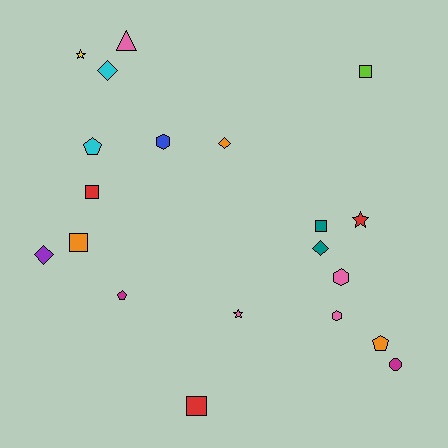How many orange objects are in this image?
There are 3 orange objects.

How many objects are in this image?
There are 20 objects.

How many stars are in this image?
There are 3 stars.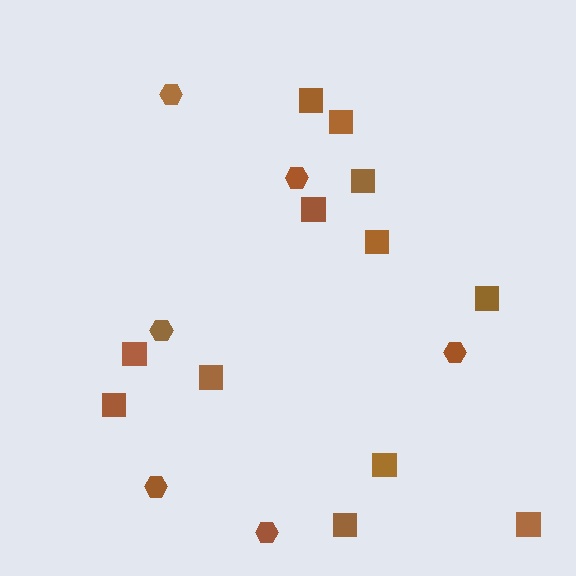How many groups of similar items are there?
There are 2 groups: one group of squares (12) and one group of hexagons (6).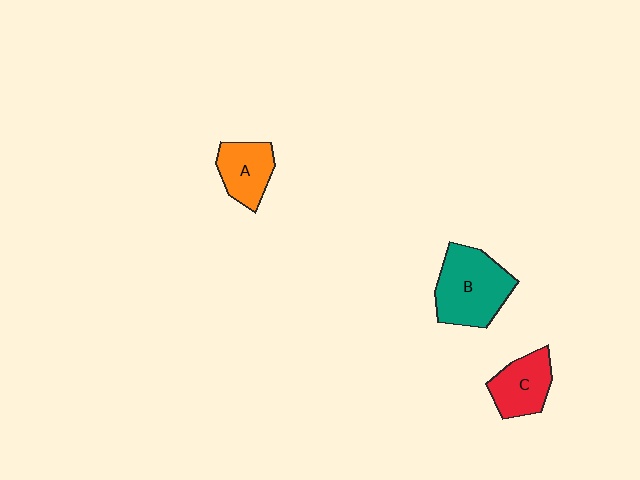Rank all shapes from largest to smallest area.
From largest to smallest: B (teal), C (red), A (orange).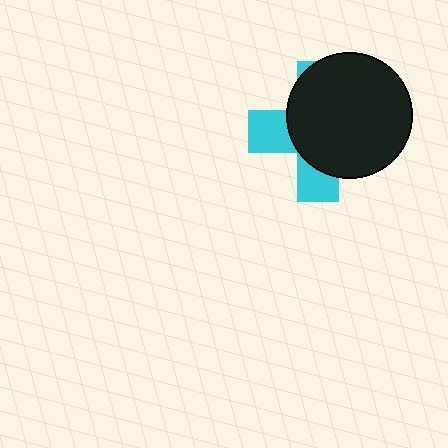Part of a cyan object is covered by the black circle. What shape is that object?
It is a cross.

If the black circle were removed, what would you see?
You would see the complete cyan cross.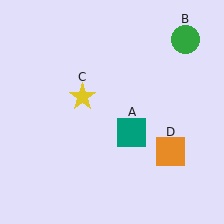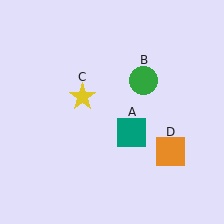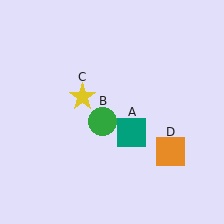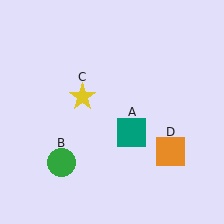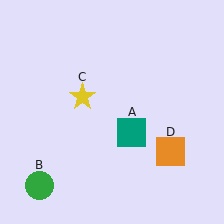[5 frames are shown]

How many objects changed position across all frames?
1 object changed position: green circle (object B).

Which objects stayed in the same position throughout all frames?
Teal square (object A) and yellow star (object C) and orange square (object D) remained stationary.